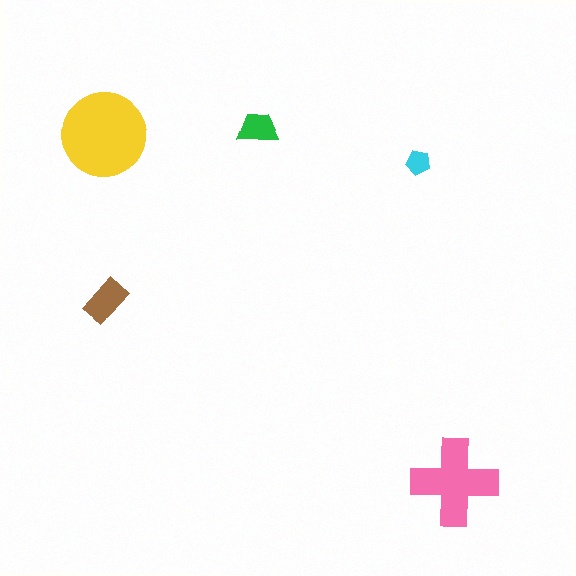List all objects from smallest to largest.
The cyan pentagon, the green trapezoid, the brown rectangle, the pink cross, the yellow circle.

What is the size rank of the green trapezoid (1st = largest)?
4th.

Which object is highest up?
The green trapezoid is topmost.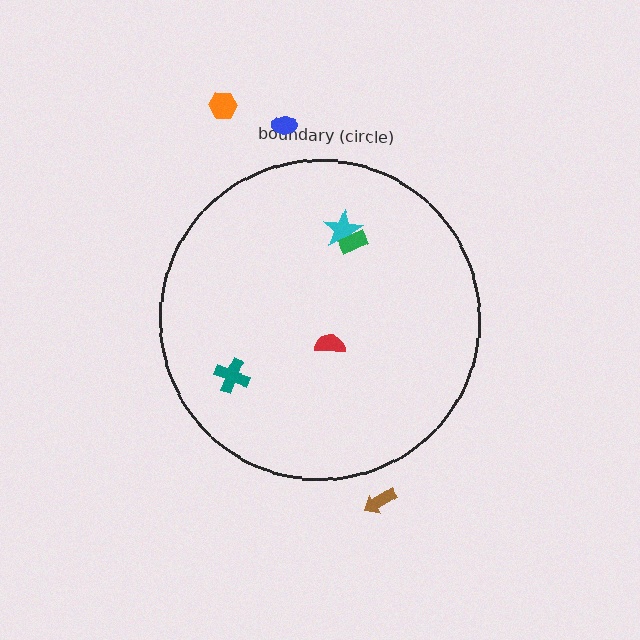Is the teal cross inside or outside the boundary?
Inside.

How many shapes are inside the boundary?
4 inside, 3 outside.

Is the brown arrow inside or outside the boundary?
Outside.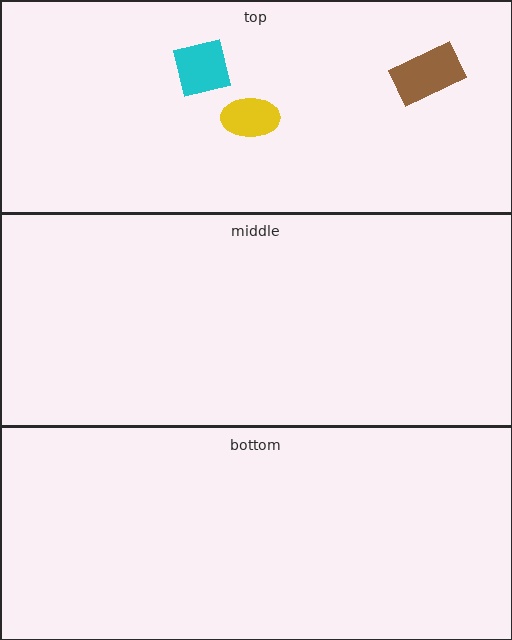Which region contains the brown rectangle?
The top region.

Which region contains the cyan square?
The top region.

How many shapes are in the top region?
3.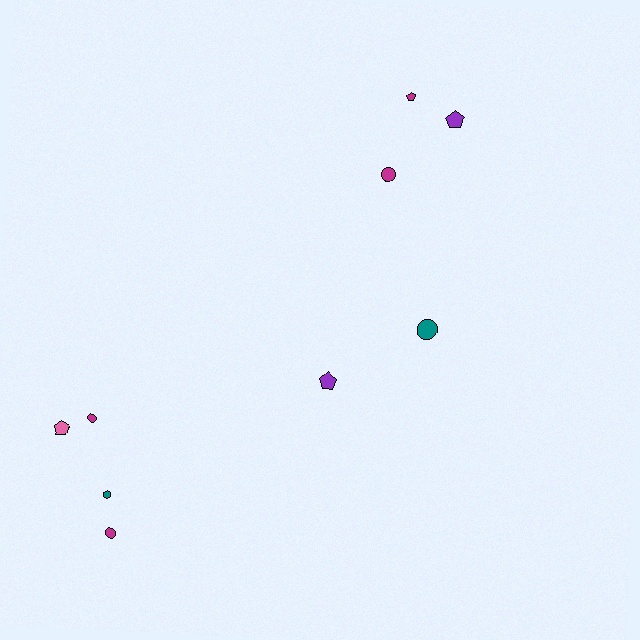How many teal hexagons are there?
There is 1 teal hexagon.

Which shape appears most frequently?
Pentagon, with 4 objects.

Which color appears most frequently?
Magenta, with 4 objects.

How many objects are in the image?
There are 9 objects.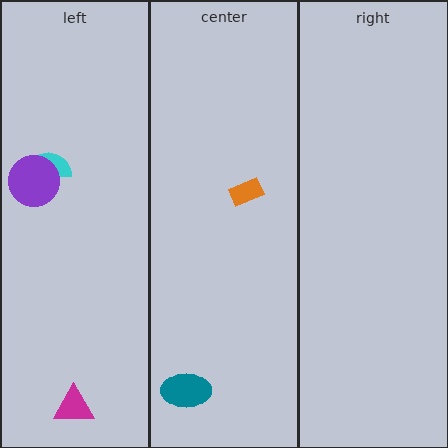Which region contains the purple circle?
The left region.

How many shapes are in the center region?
2.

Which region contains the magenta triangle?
The left region.